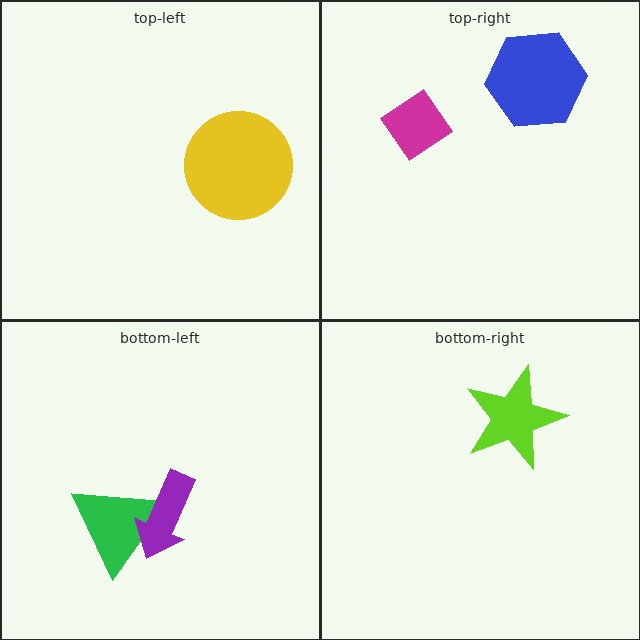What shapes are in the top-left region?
The yellow circle.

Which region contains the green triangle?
The bottom-left region.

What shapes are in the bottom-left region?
The green triangle, the purple arrow.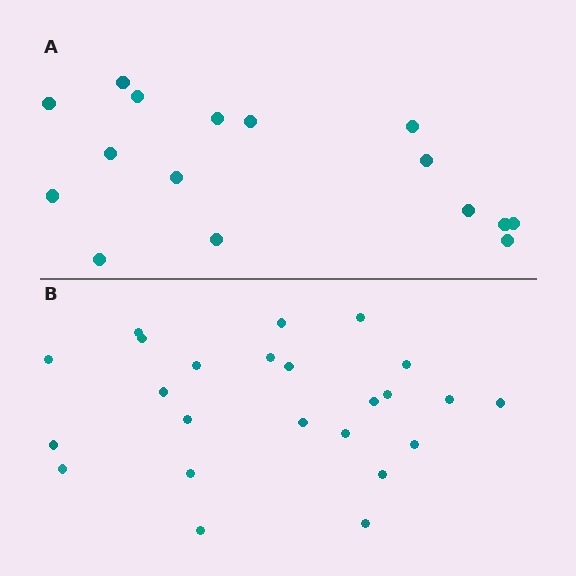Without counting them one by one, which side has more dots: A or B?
Region B (the bottom region) has more dots.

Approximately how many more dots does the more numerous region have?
Region B has roughly 8 or so more dots than region A.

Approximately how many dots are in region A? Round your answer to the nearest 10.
About 20 dots. (The exact count is 16, which rounds to 20.)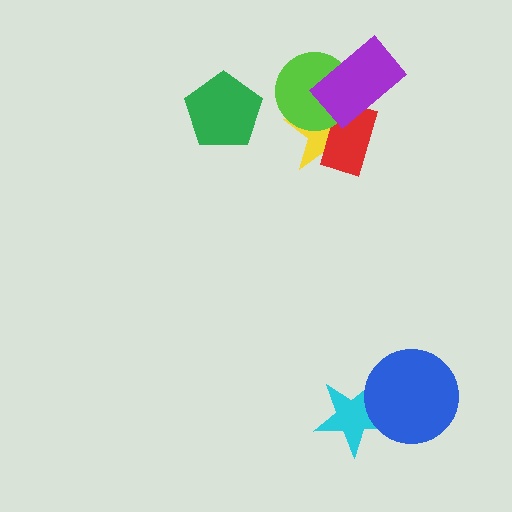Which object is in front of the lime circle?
The purple rectangle is in front of the lime circle.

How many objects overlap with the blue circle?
1 object overlaps with the blue circle.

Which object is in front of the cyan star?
The blue circle is in front of the cyan star.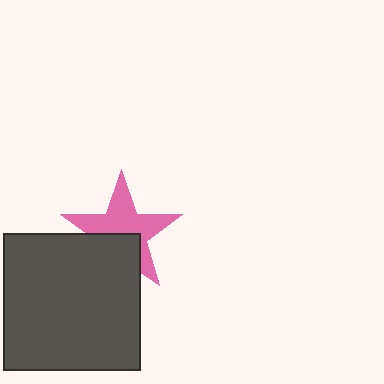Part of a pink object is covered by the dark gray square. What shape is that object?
It is a star.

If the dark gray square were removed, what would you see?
You would see the complete pink star.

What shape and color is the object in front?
The object in front is a dark gray square.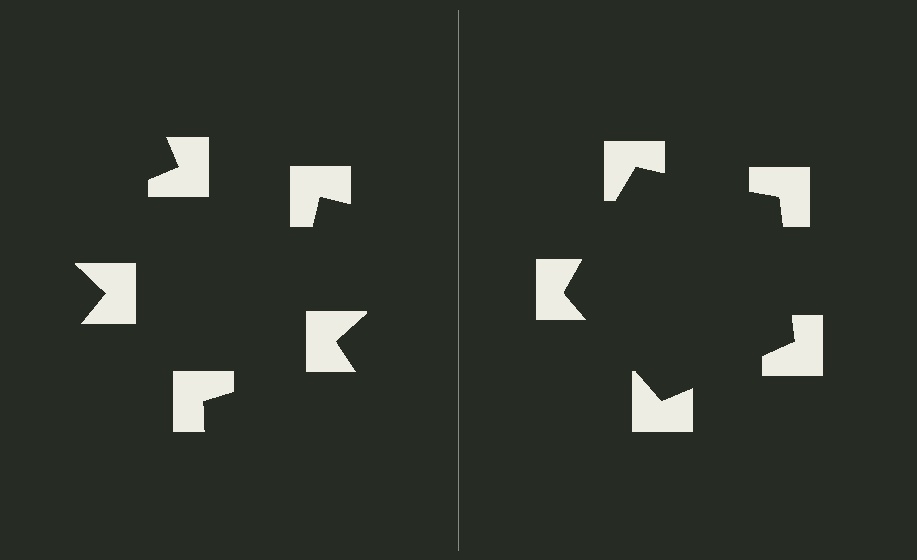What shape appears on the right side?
An illusory pentagon.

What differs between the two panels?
The notched squares are positioned identically on both sides; only the wedge orientations differ. On the right they align to a pentagon; on the left they are misaligned.